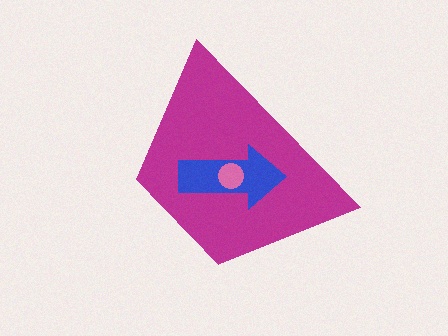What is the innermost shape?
The pink circle.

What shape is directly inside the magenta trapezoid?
The blue arrow.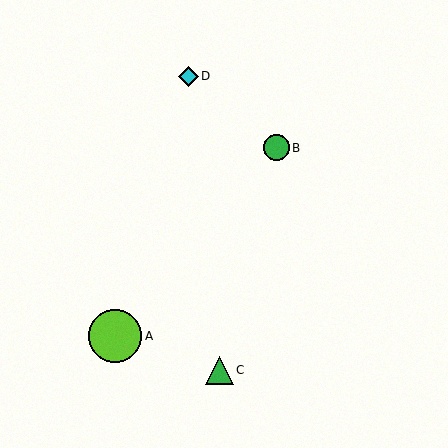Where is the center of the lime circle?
The center of the lime circle is at (115, 336).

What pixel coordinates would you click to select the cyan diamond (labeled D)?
Click at (188, 76) to select the cyan diamond D.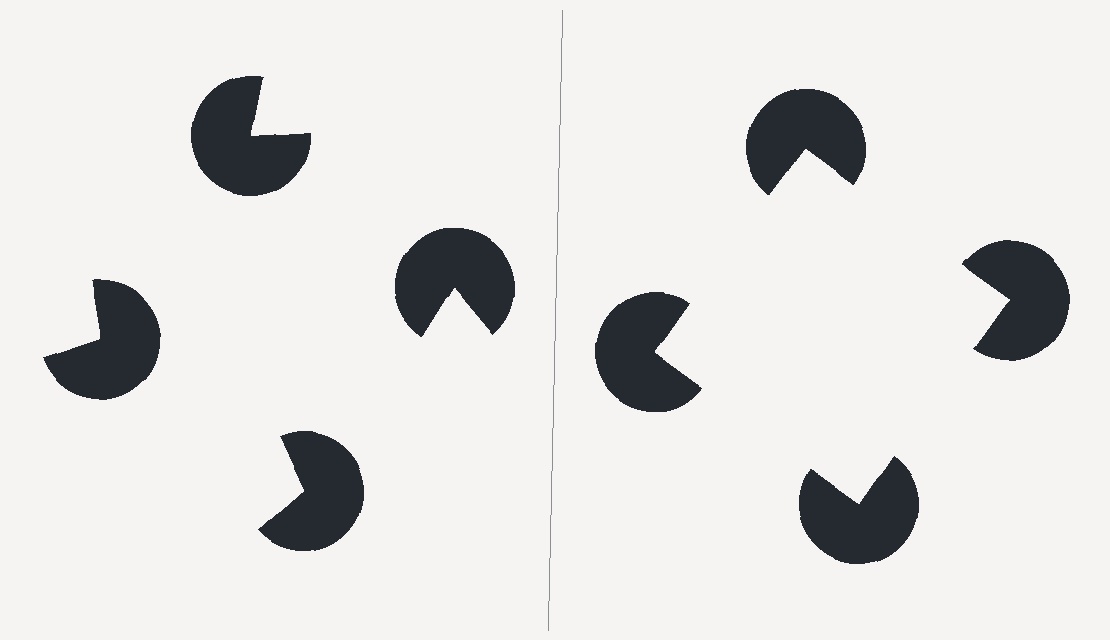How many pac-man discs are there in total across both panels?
8 — 4 on each side.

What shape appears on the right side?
An illusory square.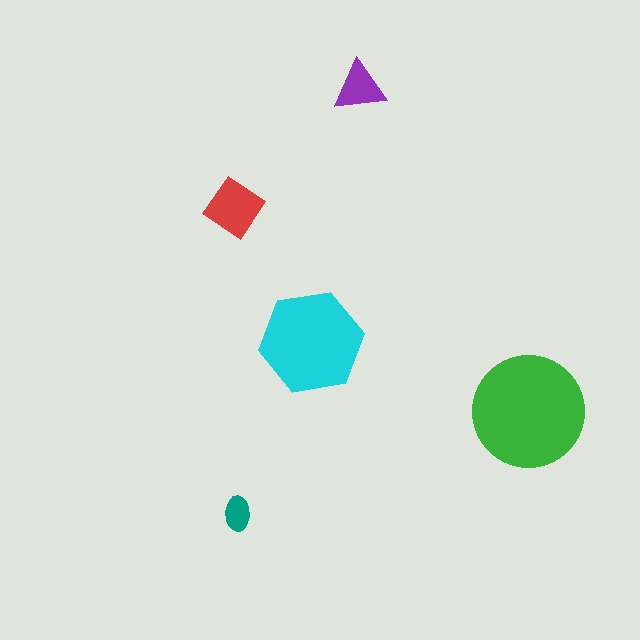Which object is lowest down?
The teal ellipse is bottommost.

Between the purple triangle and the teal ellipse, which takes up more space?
The purple triangle.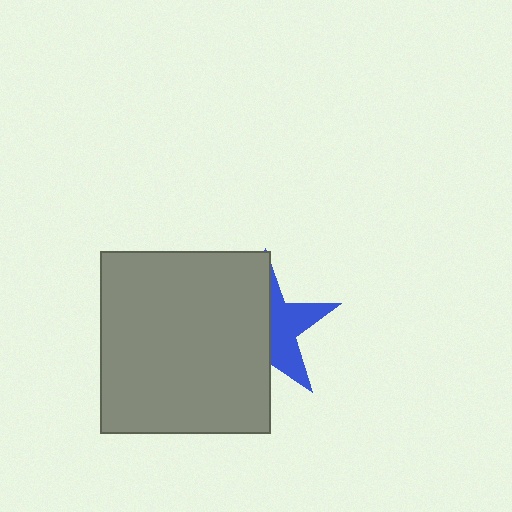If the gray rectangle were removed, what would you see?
You would see the complete blue star.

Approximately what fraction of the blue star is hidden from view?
Roughly 59% of the blue star is hidden behind the gray rectangle.